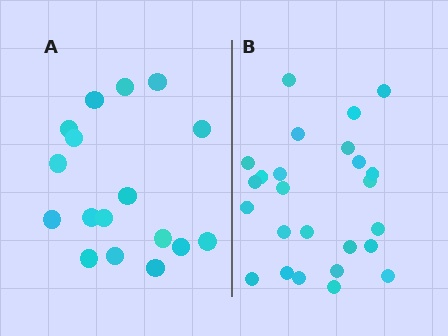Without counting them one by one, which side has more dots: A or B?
Region B (the right region) has more dots.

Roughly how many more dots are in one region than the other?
Region B has roughly 8 or so more dots than region A.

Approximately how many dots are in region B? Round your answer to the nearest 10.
About 20 dots. (The exact count is 25, which rounds to 20.)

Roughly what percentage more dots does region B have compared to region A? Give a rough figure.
About 45% more.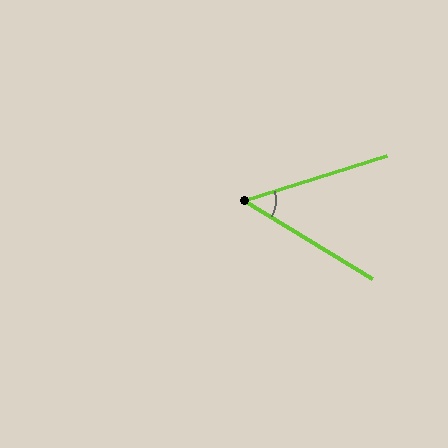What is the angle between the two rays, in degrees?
Approximately 49 degrees.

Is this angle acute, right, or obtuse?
It is acute.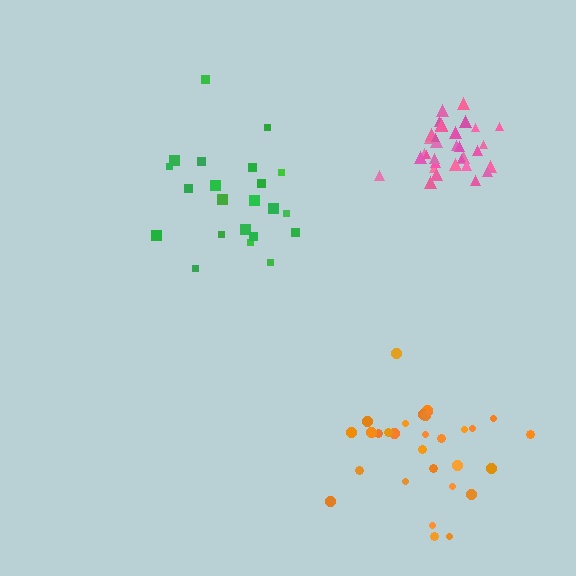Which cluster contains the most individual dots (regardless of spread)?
Pink (34).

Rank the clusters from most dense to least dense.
pink, orange, green.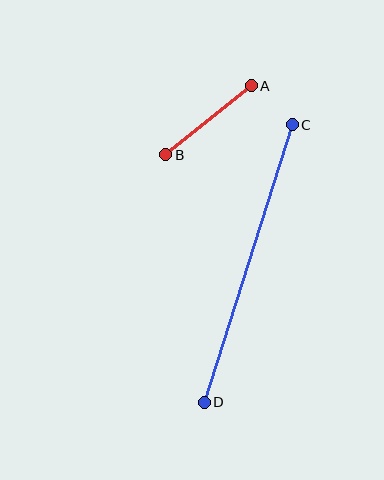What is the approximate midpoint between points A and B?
The midpoint is at approximately (209, 120) pixels.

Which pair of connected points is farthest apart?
Points C and D are farthest apart.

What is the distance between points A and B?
The distance is approximately 110 pixels.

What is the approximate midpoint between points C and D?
The midpoint is at approximately (248, 263) pixels.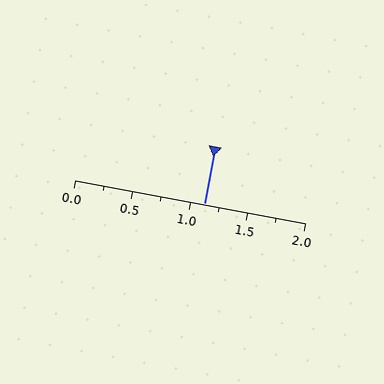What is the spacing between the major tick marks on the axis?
The major ticks are spaced 0.5 apart.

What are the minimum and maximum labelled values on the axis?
The axis runs from 0.0 to 2.0.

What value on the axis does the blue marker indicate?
The marker indicates approximately 1.12.